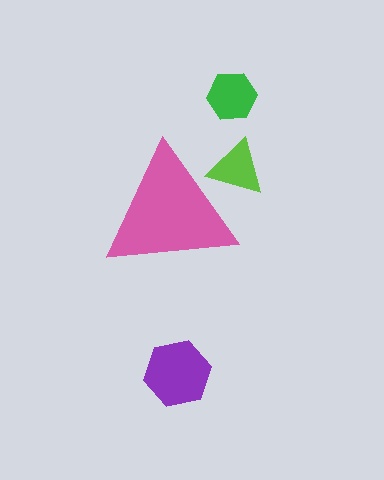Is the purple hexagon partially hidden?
No, the purple hexagon is fully visible.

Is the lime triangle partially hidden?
Yes, the lime triangle is partially hidden behind the pink triangle.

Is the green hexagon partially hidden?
No, the green hexagon is fully visible.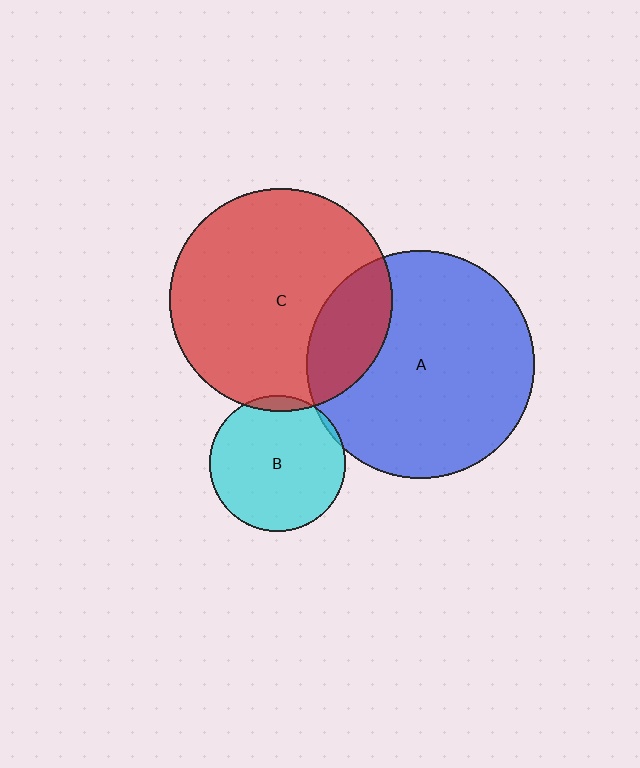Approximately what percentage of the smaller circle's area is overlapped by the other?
Approximately 5%.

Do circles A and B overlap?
Yes.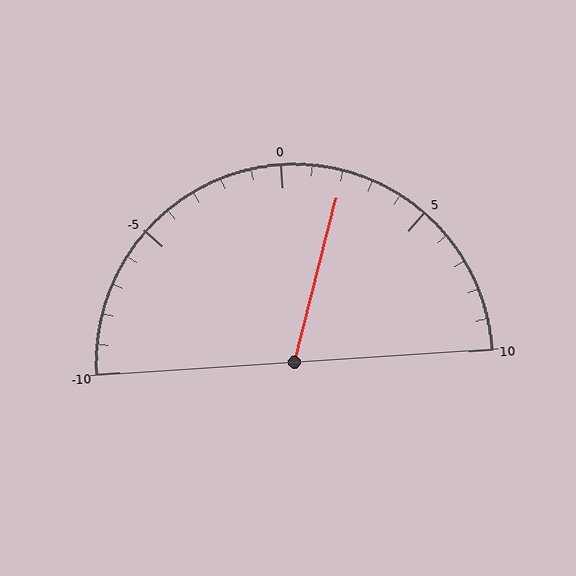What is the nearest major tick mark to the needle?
The nearest major tick mark is 0.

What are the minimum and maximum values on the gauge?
The gauge ranges from -10 to 10.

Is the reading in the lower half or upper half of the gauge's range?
The reading is in the upper half of the range (-10 to 10).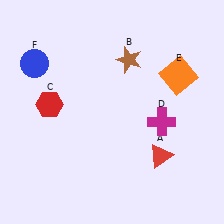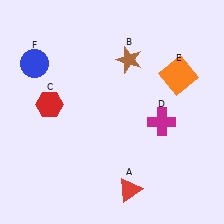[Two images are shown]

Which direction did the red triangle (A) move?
The red triangle (A) moved down.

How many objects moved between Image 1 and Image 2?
1 object moved between the two images.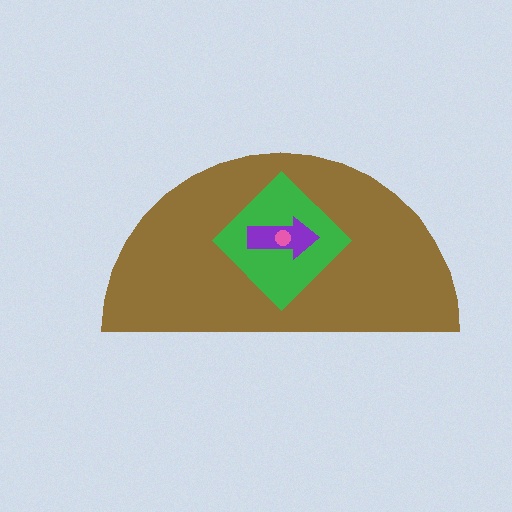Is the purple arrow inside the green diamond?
Yes.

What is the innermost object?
The pink circle.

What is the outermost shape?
The brown semicircle.